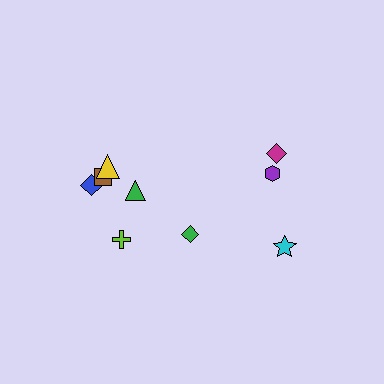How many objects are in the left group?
There are 6 objects.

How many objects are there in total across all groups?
There are 9 objects.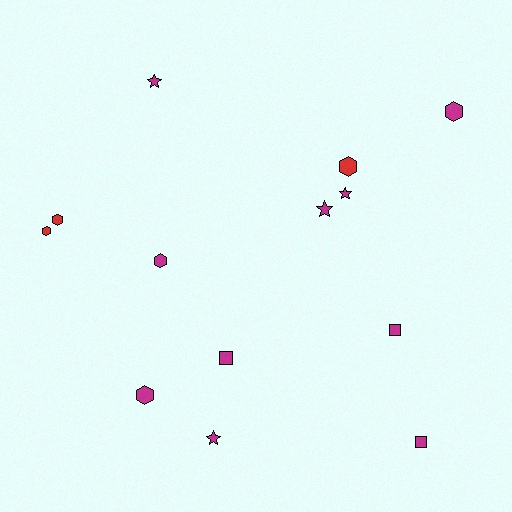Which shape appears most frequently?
Hexagon, with 6 objects.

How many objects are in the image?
There are 13 objects.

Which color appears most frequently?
Magenta, with 10 objects.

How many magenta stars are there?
There are 4 magenta stars.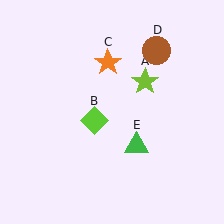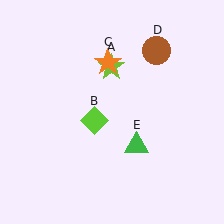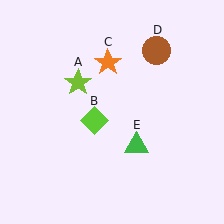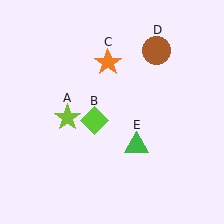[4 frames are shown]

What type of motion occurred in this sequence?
The lime star (object A) rotated counterclockwise around the center of the scene.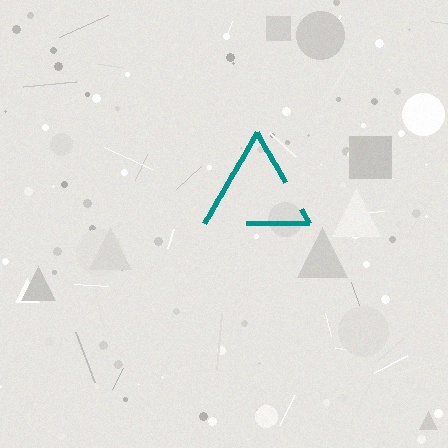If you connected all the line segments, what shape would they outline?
They would outline a triangle.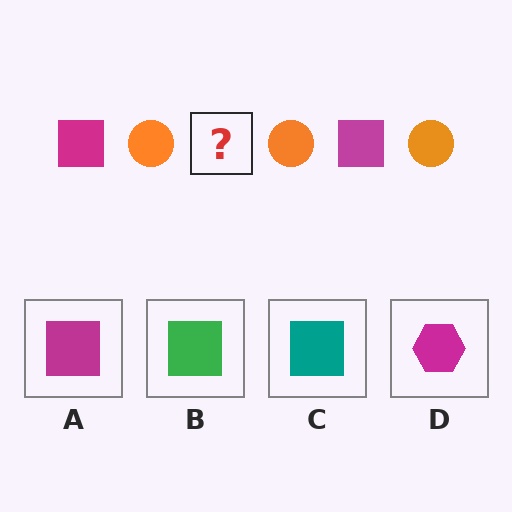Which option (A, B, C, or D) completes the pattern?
A.